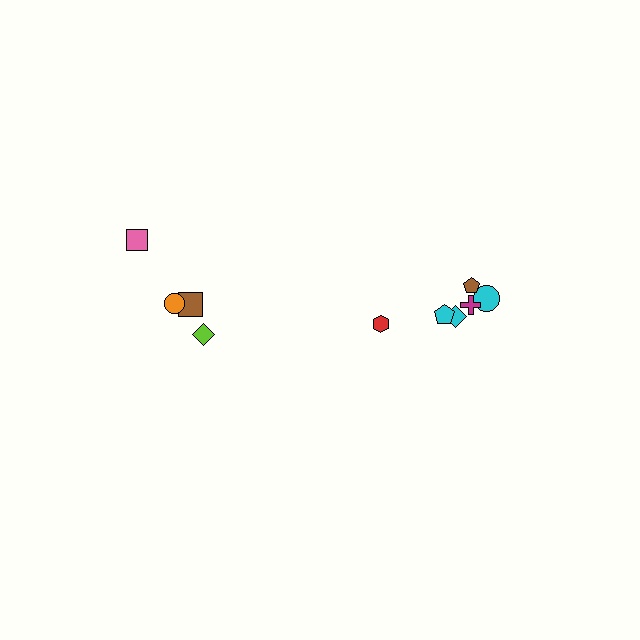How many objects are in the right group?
There are 6 objects.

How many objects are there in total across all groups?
There are 10 objects.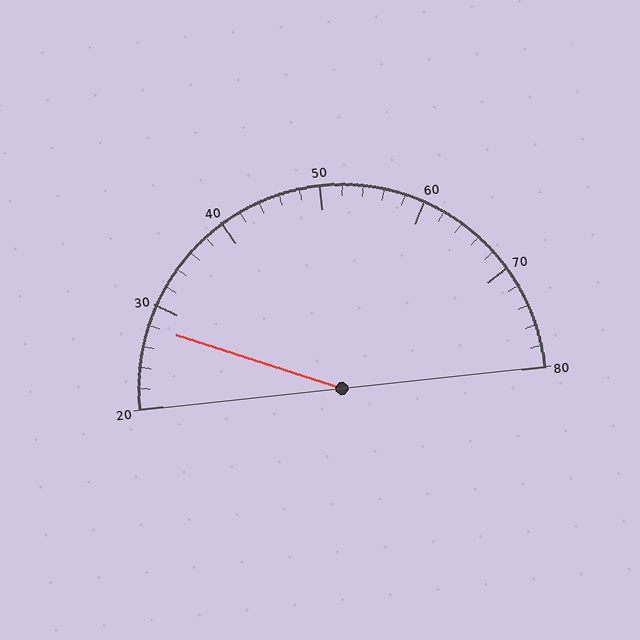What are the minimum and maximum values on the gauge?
The gauge ranges from 20 to 80.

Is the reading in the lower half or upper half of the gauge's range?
The reading is in the lower half of the range (20 to 80).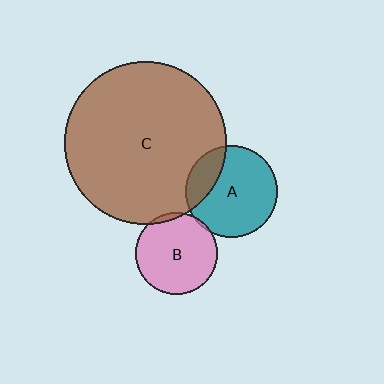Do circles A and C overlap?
Yes.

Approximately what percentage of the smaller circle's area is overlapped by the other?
Approximately 20%.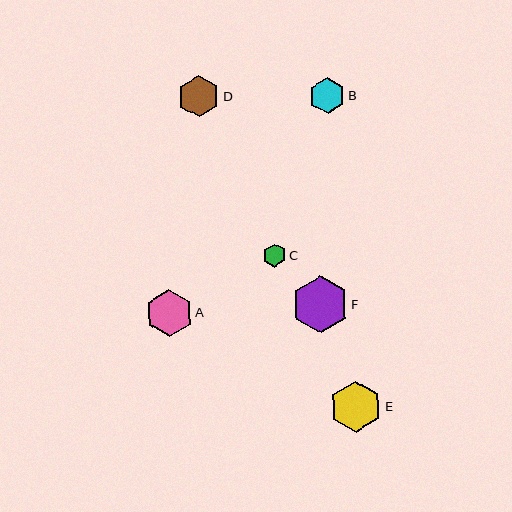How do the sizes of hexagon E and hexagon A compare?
Hexagon E and hexagon A are approximately the same size.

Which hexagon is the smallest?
Hexagon C is the smallest with a size of approximately 23 pixels.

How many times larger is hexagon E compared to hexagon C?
Hexagon E is approximately 2.2 times the size of hexagon C.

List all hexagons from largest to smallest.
From largest to smallest: F, E, A, D, B, C.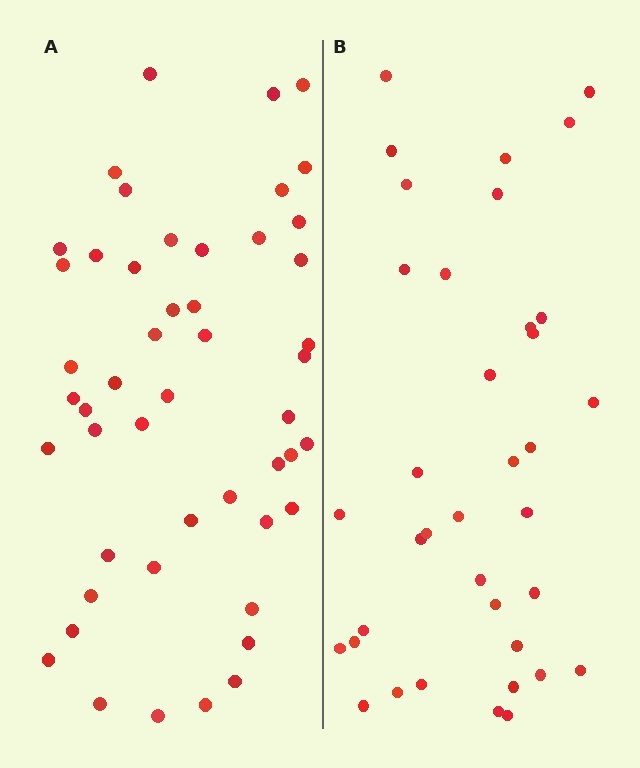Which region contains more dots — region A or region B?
Region A (the left region) has more dots.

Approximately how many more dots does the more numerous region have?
Region A has roughly 12 or so more dots than region B.